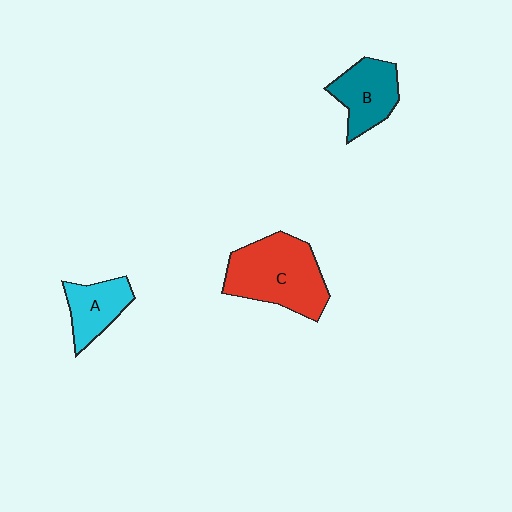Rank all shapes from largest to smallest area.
From largest to smallest: C (red), B (teal), A (cyan).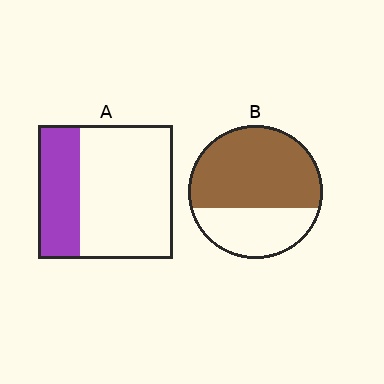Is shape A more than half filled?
No.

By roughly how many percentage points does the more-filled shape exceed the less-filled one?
By roughly 35 percentage points (B over A).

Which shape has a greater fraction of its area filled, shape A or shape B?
Shape B.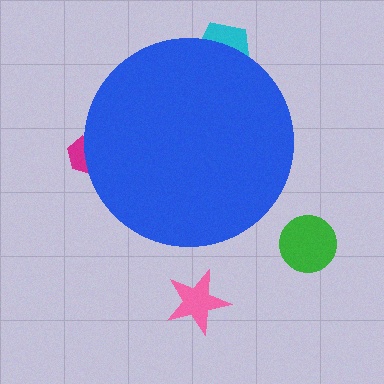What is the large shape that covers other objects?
A blue circle.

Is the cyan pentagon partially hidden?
Yes, the cyan pentagon is partially hidden behind the blue circle.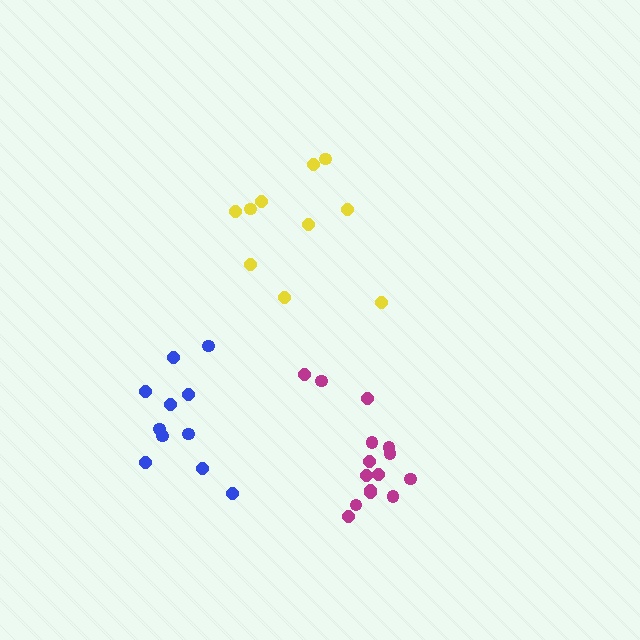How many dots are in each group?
Group 1: 10 dots, Group 2: 11 dots, Group 3: 15 dots (36 total).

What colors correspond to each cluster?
The clusters are colored: yellow, blue, magenta.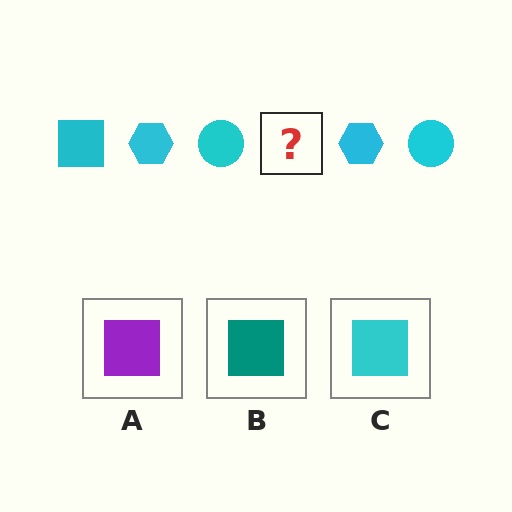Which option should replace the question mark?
Option C.